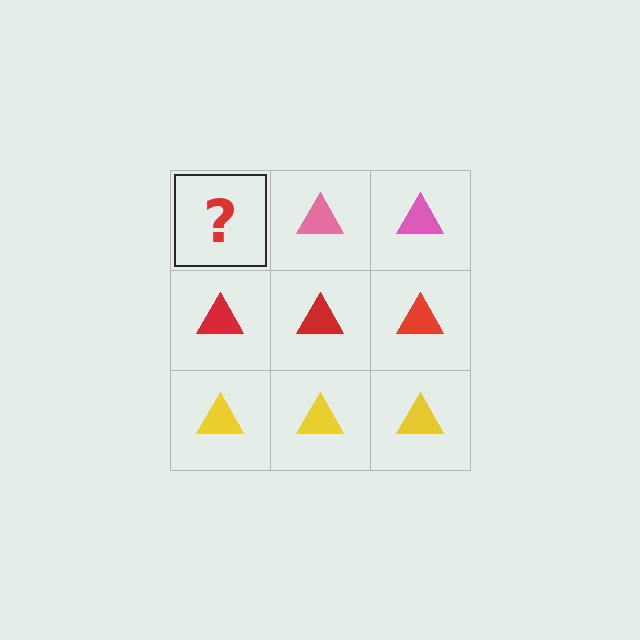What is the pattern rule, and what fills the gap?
The rule is that each row has a consistent color. The gap should be filled with a pink triangle.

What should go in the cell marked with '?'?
The missing cell should contain a pink triangle.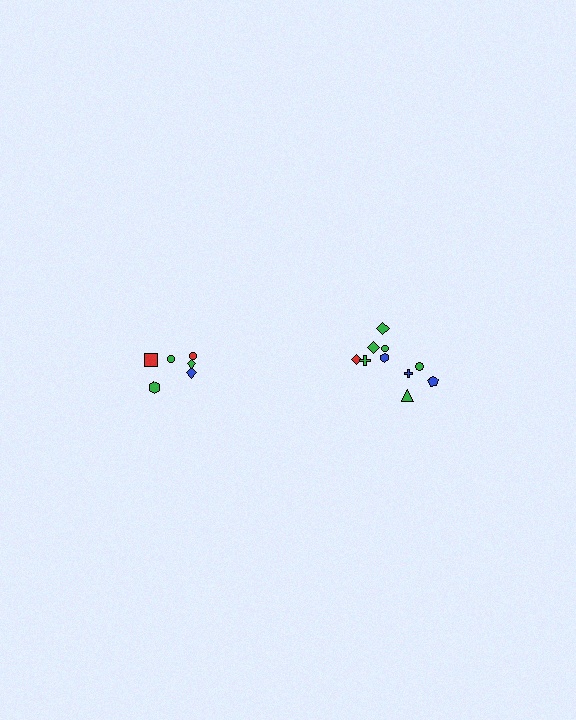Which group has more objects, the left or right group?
The right group.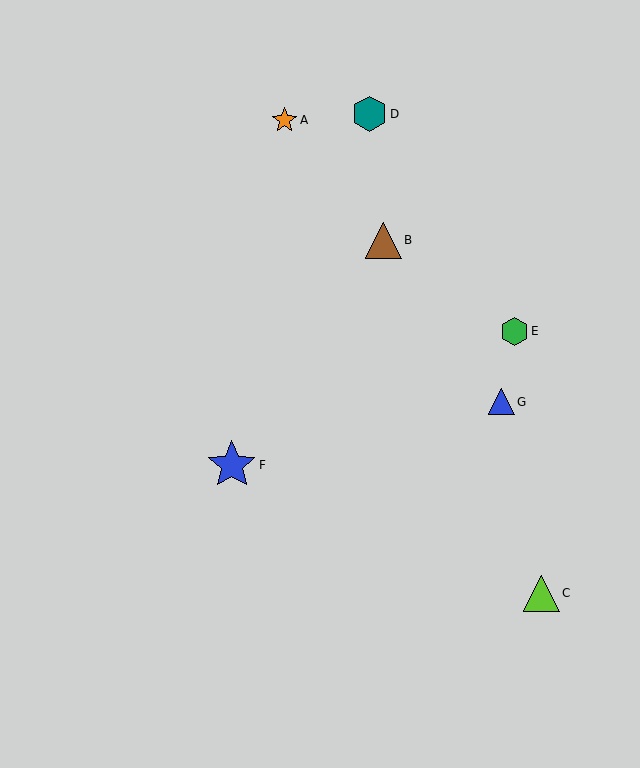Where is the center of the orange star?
The center of the orange star is at (285, 120).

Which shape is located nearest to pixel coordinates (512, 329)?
The green hexagon (labeled E) at (515, 331) is nearest to that location.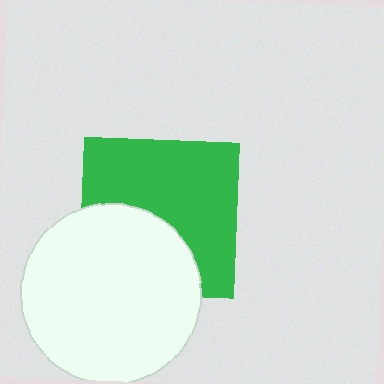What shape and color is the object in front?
The object in front is a white circle.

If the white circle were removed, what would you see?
You would see the complete green square.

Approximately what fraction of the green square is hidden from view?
Roughly 39% of the green square is hidden behind the white circle.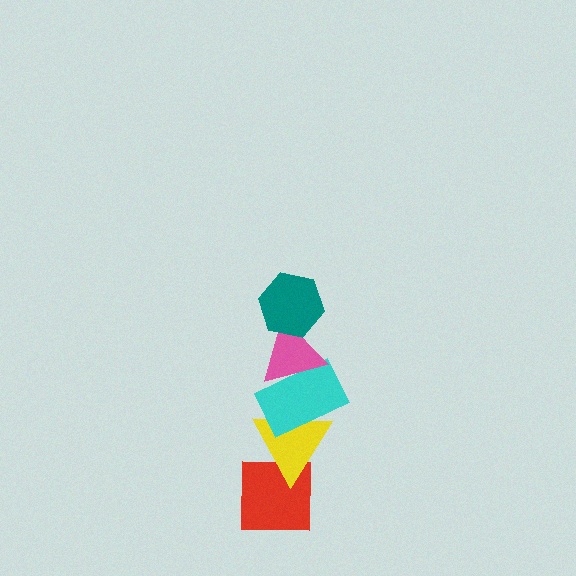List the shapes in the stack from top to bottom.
From top to bottom: the teal hexagon, the pink triangle, the cyan rectangle, the yellow triangle, the red square.